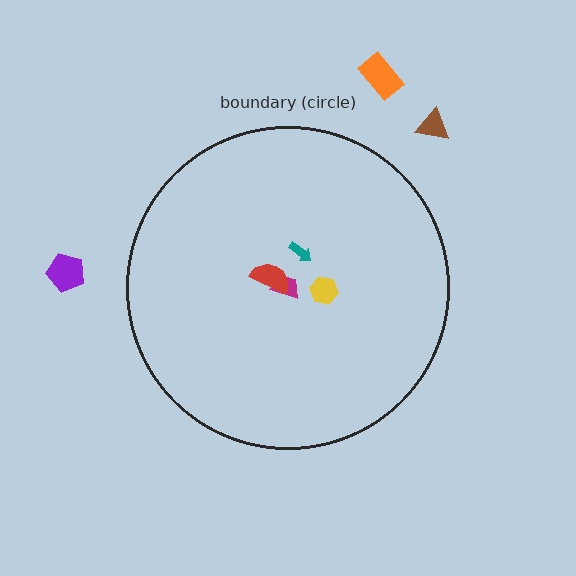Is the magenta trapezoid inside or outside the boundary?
Inside.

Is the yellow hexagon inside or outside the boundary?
Inside.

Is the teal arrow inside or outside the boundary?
Inside.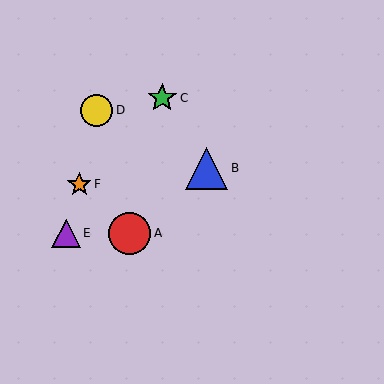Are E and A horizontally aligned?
Yes, both are at y≈233.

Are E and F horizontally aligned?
No, E is at y≈233 and F is at y≈184.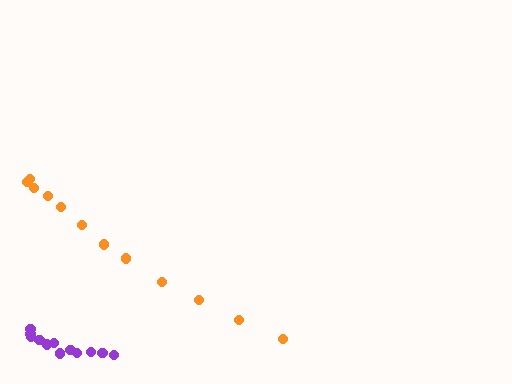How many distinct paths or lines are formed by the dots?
There are 2 distinct paths.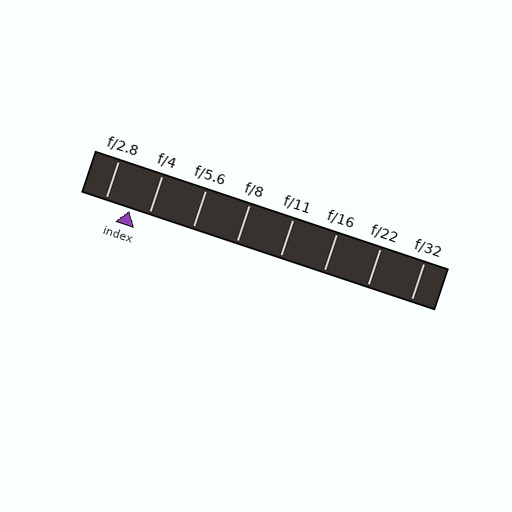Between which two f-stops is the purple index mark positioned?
The index mark is between f/2.8 and f/4.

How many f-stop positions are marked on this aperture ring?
There are 8 f-stop positions marked.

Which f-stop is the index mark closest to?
The index mark is closest to f/4.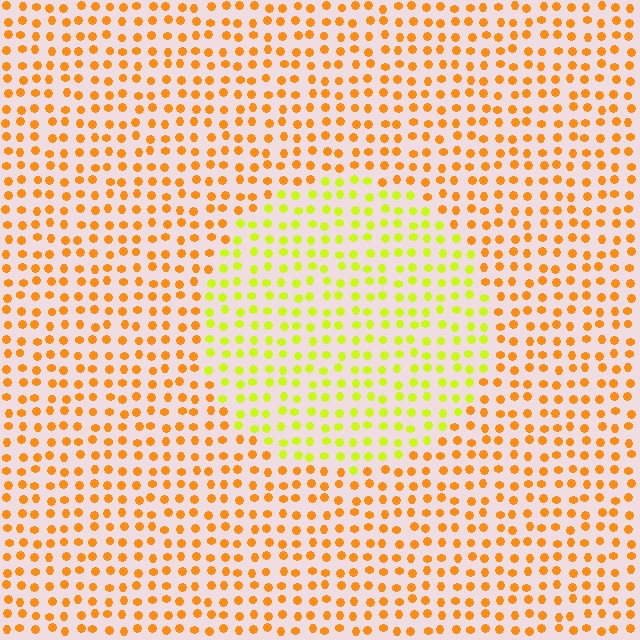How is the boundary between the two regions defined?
The boundary is defined purely by a slight shift in hue (about 42 degrees). Spacing, size, and orientation are identical on both sides.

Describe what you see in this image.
The image is filled with small orange elements in a uniform arrangement. A circle-shaped region is visible where the elements are tinted to a slightly different hue, forming a subtle color boundary.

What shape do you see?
I see a circle.